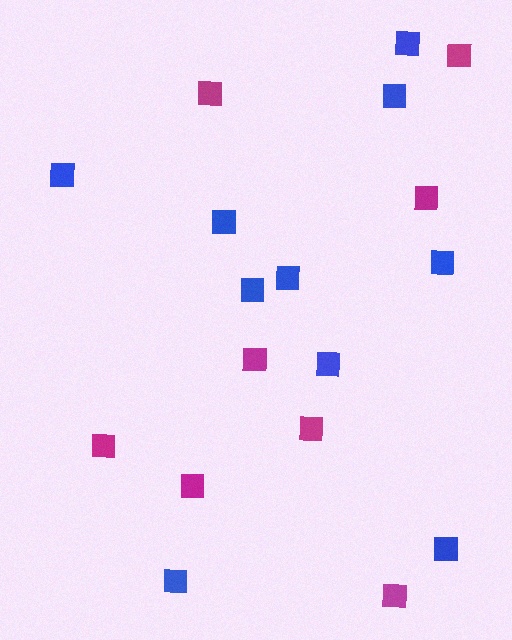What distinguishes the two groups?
There are 2 groups: one group of blue squares (10) and one group of magenta squares (8).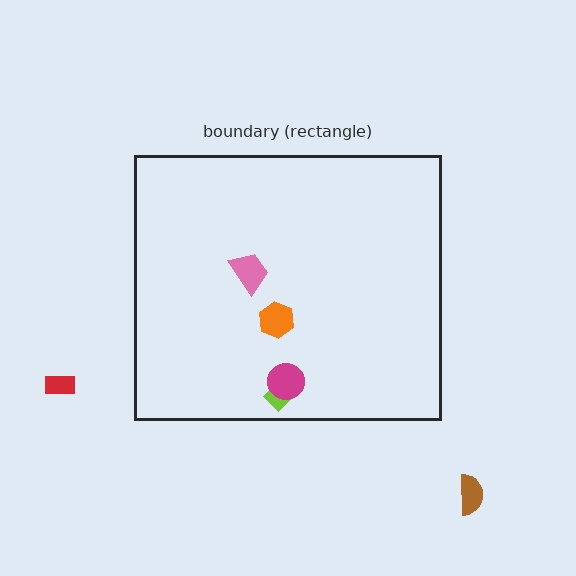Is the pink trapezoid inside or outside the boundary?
Inside.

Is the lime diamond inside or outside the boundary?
Inside.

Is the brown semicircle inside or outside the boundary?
Outside.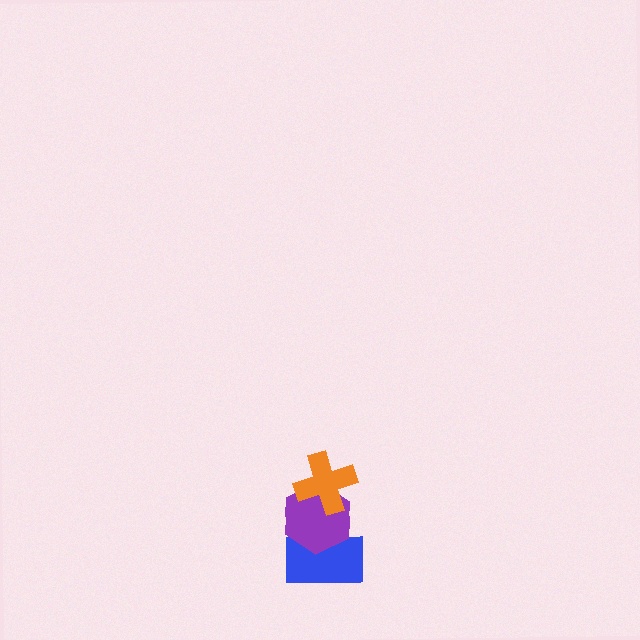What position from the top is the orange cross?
The orange cross is 1st from the top.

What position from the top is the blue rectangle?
The blue rectangle is 3rd from the top.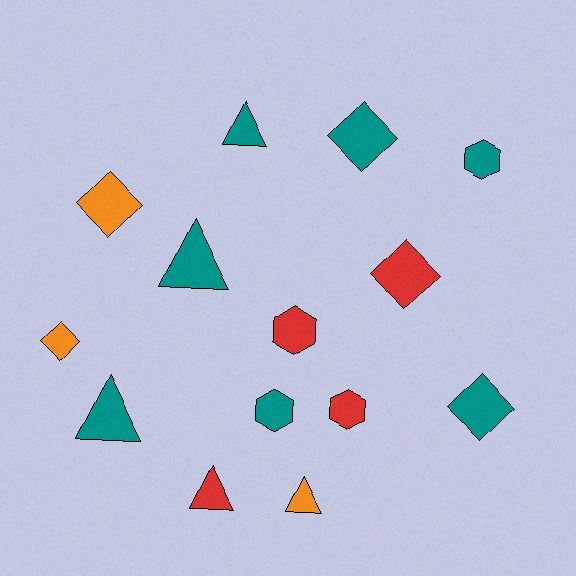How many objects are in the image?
There are 14 objects.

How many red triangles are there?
There is 1 red triangle.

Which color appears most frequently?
Teal, with 7 objects.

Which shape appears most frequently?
Diamond, with 5 objects.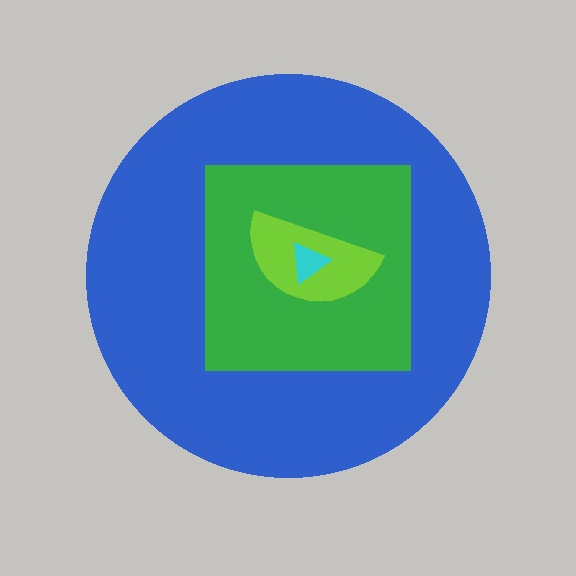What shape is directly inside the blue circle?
The green square.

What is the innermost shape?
The cyan triangle.